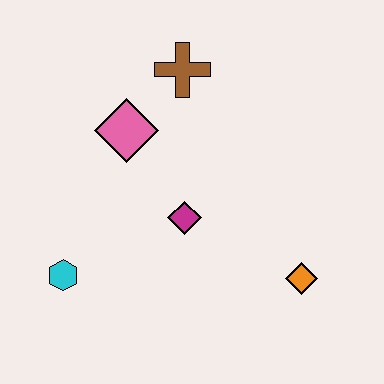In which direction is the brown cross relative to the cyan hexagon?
The brown cross is above the cyan hexagon.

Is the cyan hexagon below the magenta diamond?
Yes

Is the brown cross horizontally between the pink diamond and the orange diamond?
Yes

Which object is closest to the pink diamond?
The brown cross is closest to the pink diamond.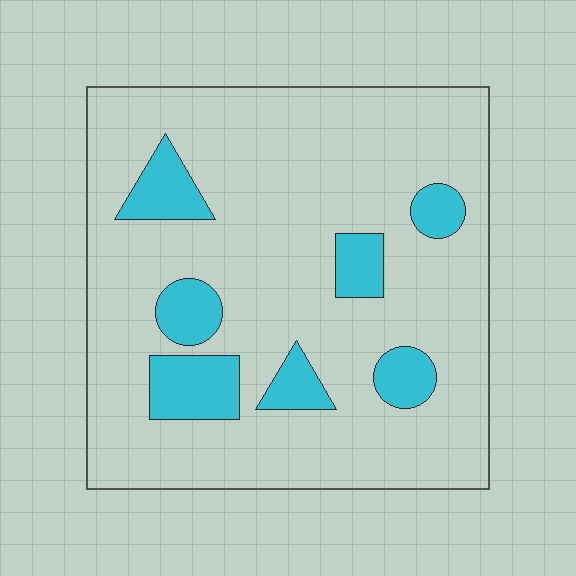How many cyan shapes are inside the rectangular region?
7.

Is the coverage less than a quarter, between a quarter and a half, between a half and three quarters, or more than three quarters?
Less than a quarter.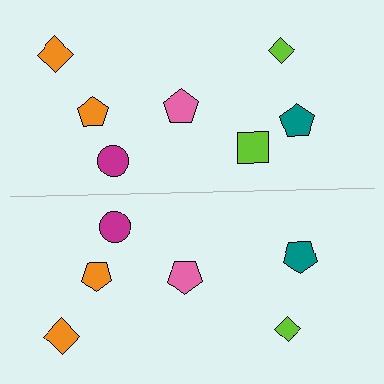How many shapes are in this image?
There are 13 shapes in this image.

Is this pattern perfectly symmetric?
No, the pattern is not perfectly symmetric. A lime square is missing from the bottom side.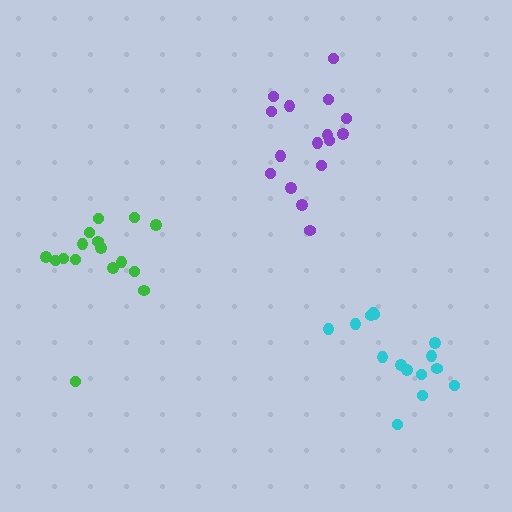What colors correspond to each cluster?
The clusters are colored: green, purple, cyan.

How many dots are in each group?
Group 1: 16 dots, Group 2: 16 dots, Group 3: 15 dots (47 total).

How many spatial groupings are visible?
There are 3 spatial groupings.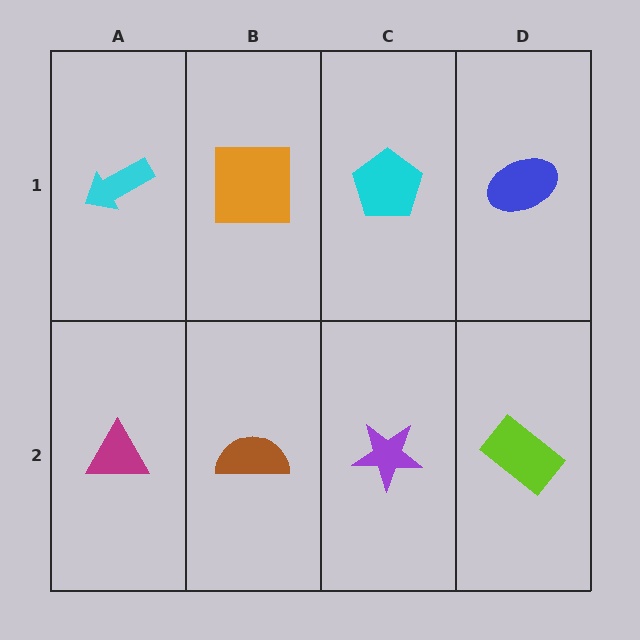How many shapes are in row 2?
4 shapes.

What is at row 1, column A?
A cyan arrow.